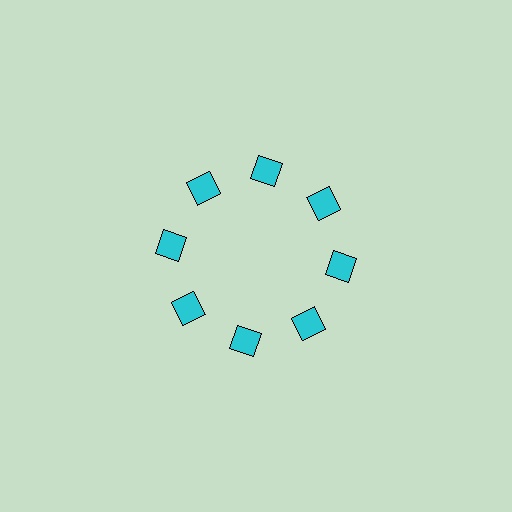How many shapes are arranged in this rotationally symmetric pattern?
There are 8 shapes, arranged in 8 groups of 1.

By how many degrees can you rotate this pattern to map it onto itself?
The pattern maps onto itself every 45 degrees of rotation.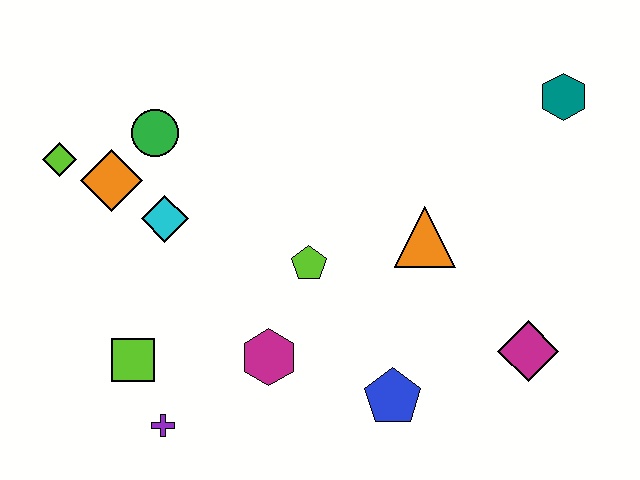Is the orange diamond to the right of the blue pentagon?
No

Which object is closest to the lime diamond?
The orange diamond is closest to the lime diamond.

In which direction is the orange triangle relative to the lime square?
The orange triangle is to the right of the lime square.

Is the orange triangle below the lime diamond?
Yes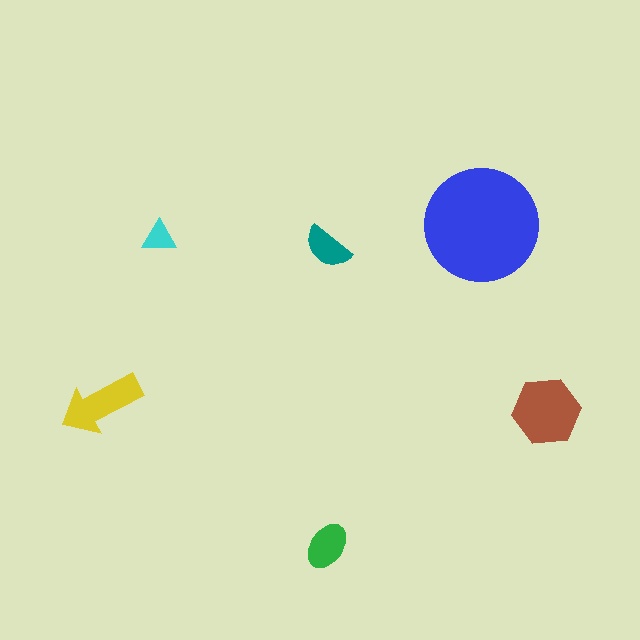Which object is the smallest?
The cyan triangle.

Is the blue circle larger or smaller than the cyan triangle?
Larger.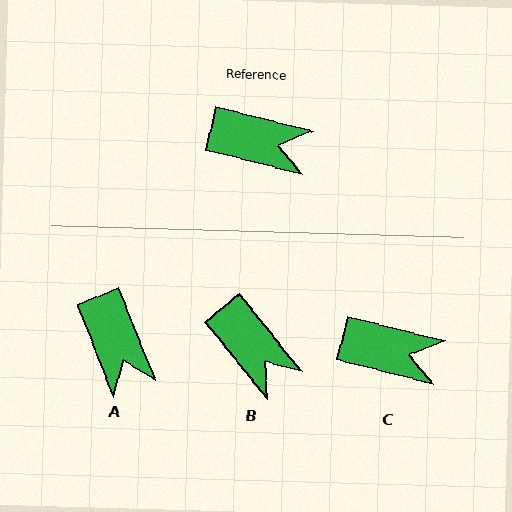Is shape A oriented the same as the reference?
No, it is off by about 54 degrees.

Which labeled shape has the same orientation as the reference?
C.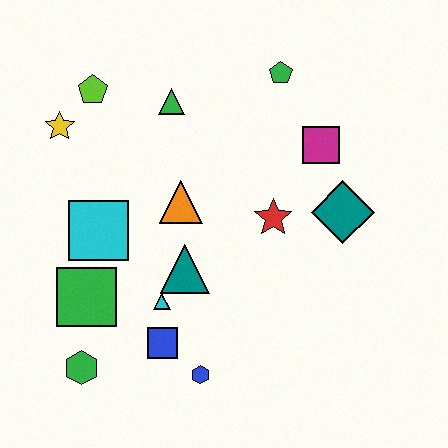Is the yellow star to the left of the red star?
Yes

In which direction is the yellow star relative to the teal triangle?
The yellow star is above the teal triangle.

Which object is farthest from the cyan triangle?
The green pentagon is farthest from the cyan triangle.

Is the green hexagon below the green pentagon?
Yes